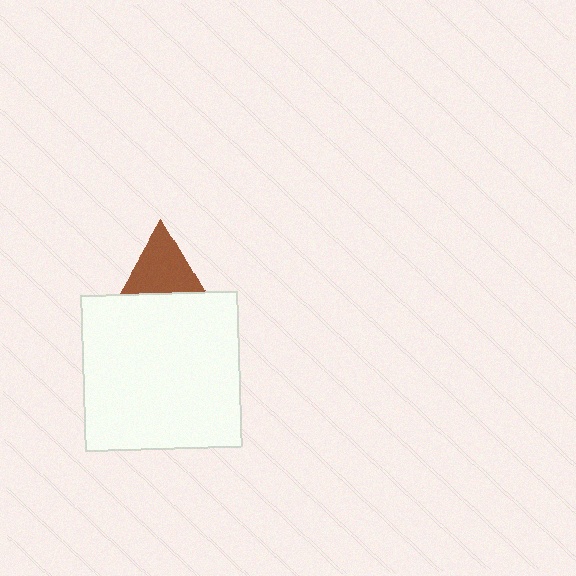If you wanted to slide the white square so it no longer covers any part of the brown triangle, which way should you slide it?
Slide it down — that is the most direct way to separate the two shapes.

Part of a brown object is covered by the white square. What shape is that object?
It is a triangle.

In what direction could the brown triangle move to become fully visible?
The brown triangle could move up. That would shift it out from behind the white square entirely.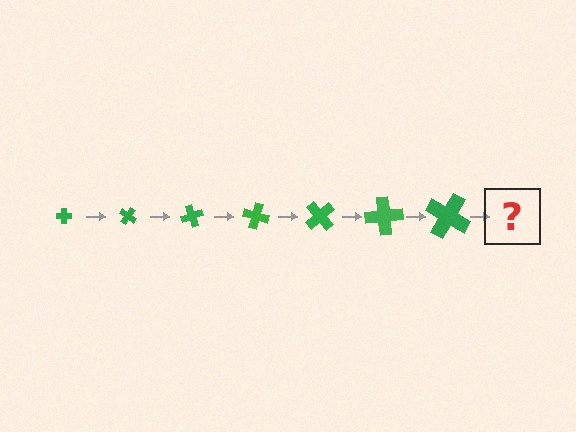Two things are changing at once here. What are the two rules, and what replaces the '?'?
The two rules are that the cross grows larger each step and it rotates 35 degrees each step. The '?' should be a cross, larger than the previous one and rotated 245 degrees from the start.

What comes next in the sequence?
The next element should be a cross, larger than the previous one and rotated 245 degrees from the start.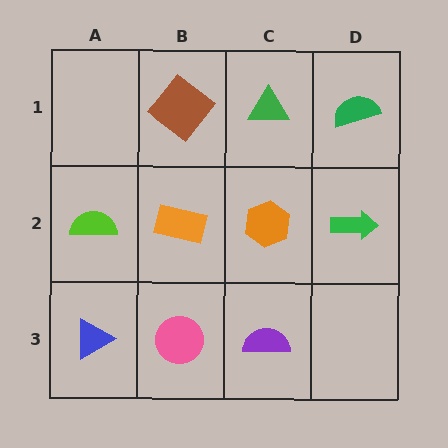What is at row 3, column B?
A pink circle.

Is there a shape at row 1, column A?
No, that cell is empty.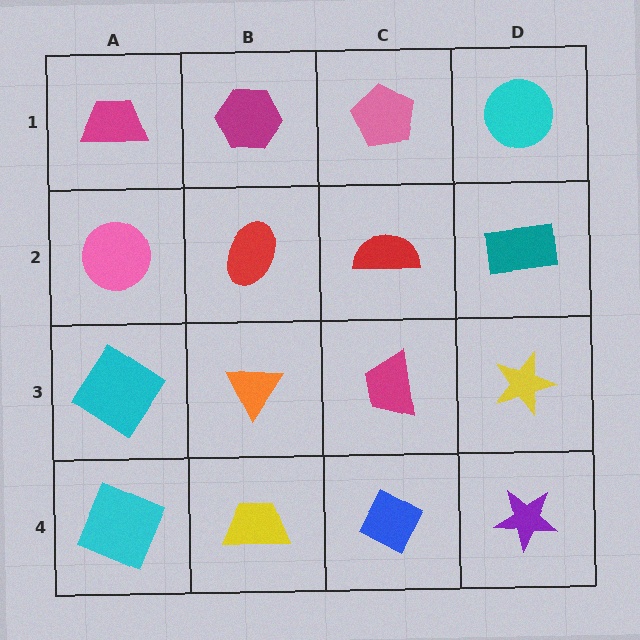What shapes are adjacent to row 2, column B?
A magenta hexagon (row 1, column B), an orange triangle (row 3, column B), a pink circle (row 2, column A), a red semicircle (row 2, column C).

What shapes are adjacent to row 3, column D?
A teal rectangle (row 2, column D), a purple star (row 4, column D), a magenta trapezoid (row 3, column C).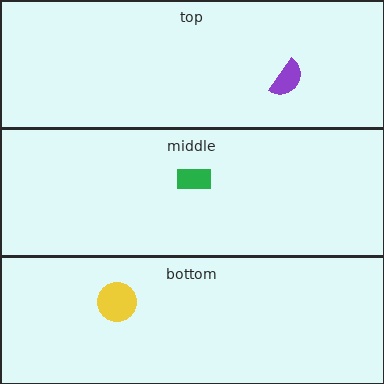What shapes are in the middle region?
The green rectangle.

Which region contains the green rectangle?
The middle region.